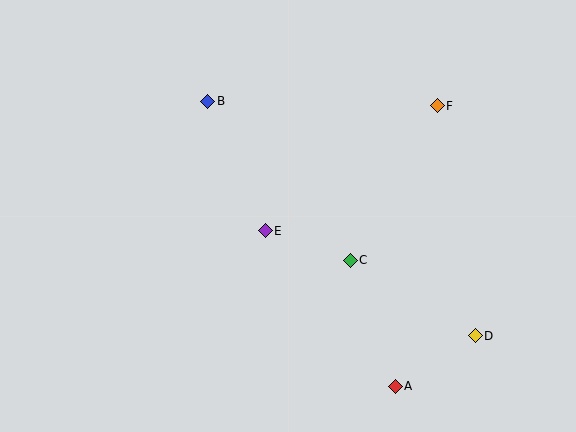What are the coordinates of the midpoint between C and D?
The midpoint between C and D is at (413, 298).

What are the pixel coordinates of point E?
Point E is at (265, 231).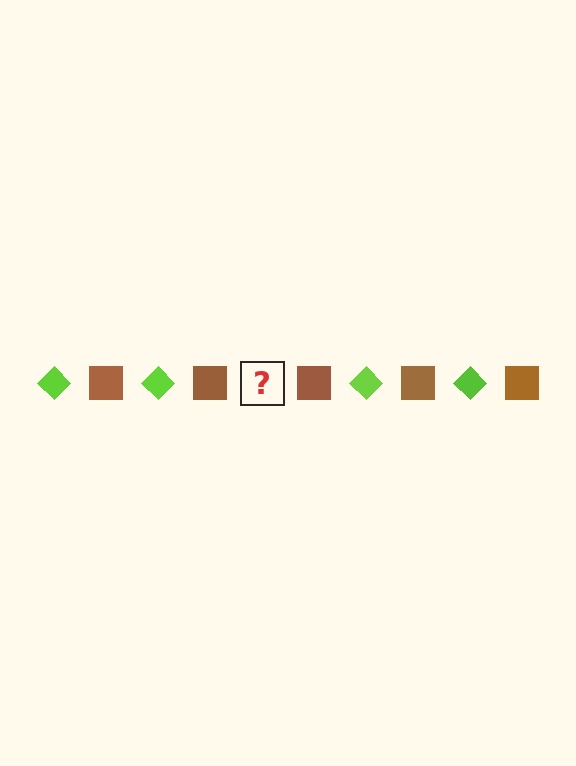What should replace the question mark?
The question mark should be replaced with a lime diamond.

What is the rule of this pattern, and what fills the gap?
The rule is that the pattern alternates between lime diamond and brown square. The gap should be filled with a lime diamond.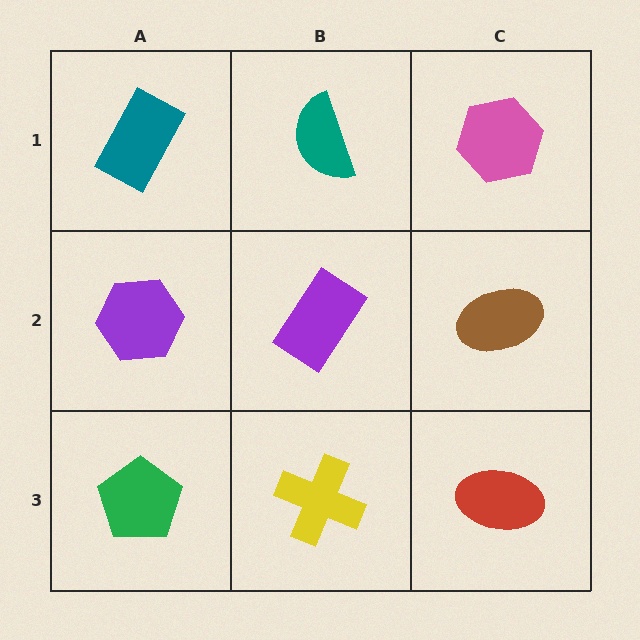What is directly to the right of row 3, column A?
A yellow cross.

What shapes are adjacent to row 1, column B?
A purple rectangle (row 2, column B), a teal rectangle (row 1, column A), a pink hexagon (row 1, column C).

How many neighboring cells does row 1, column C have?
2.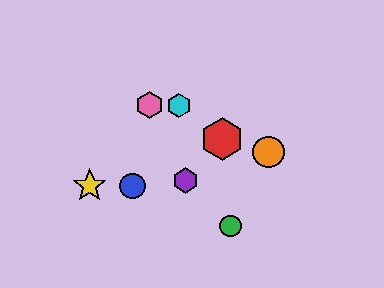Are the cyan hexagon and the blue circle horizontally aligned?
No, the cyan hexagon is at y≈105 and the blue circle is at y≈186.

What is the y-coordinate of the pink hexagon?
The pink hexagon is at y≈105.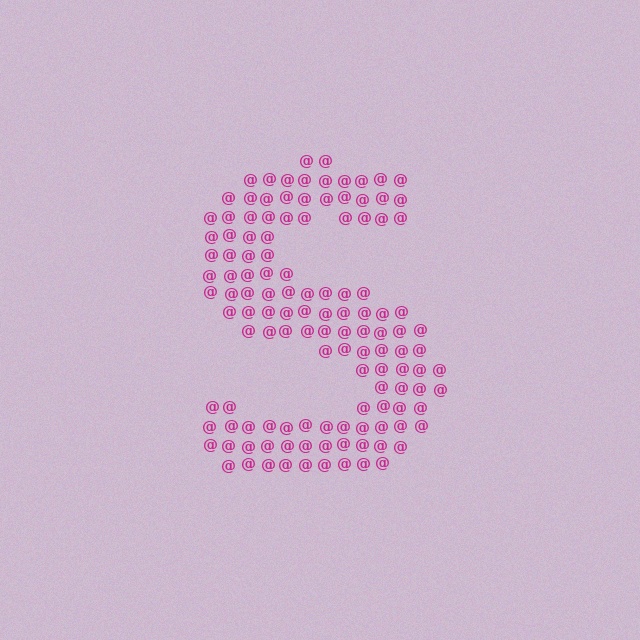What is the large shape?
The large shape is the letter S.